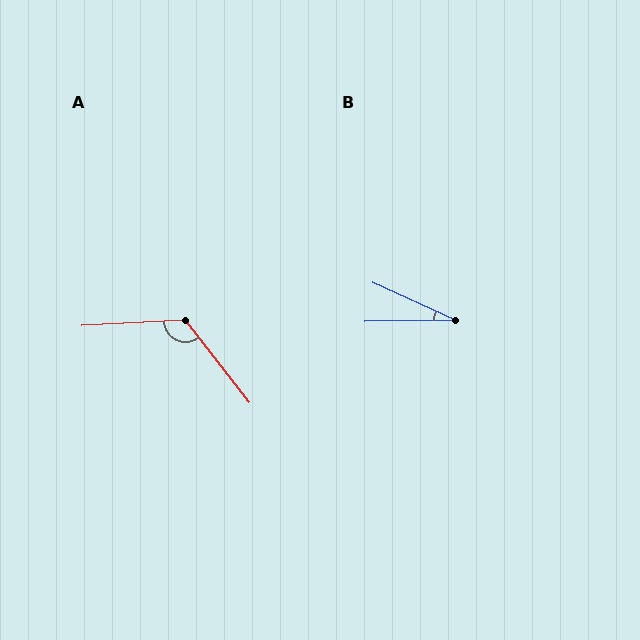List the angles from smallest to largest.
B (25°), A (125°).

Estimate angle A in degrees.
Approximately 125 degrees.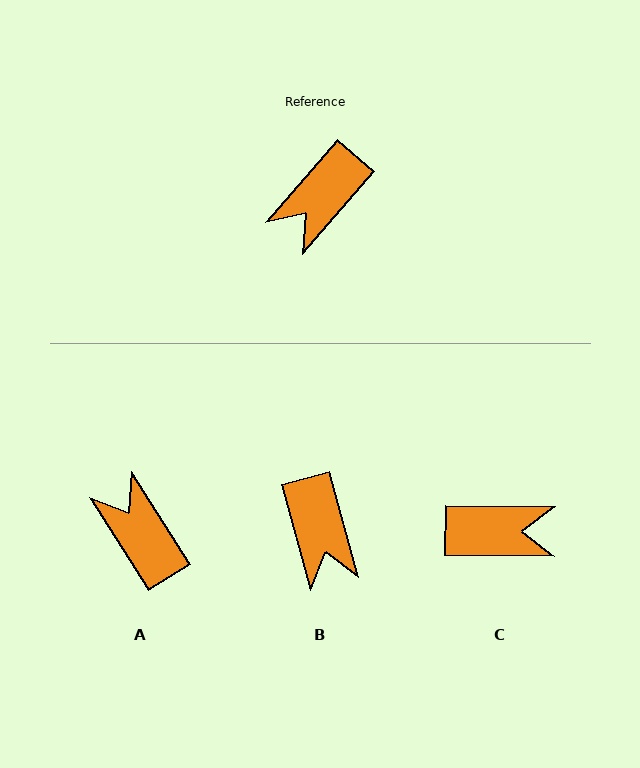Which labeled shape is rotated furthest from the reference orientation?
C, about 131 degrees away.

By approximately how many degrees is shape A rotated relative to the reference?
Approximately 106 degrees clockwise.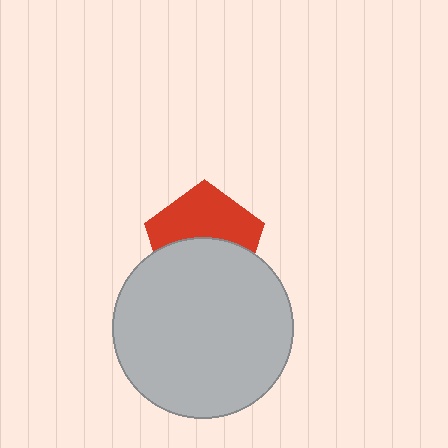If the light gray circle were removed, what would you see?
You would see the complete red pentagon.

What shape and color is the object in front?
The object in front is a light gray circle.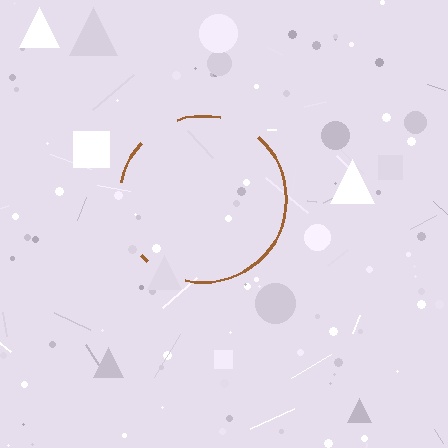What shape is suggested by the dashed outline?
The dashed outline suggests a circle.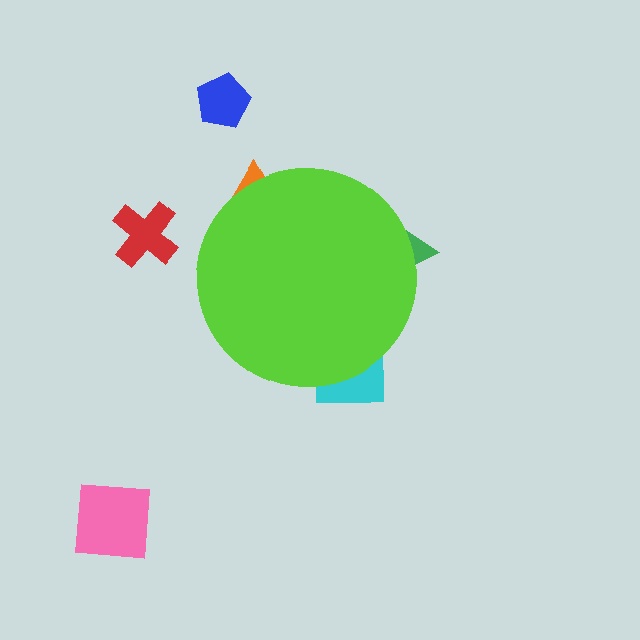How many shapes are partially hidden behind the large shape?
3 shapes are partially hidden.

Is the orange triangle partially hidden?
Yes, the orange triangle is partially hidden behind the lime circle.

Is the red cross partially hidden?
No, the red cross is fully visible.